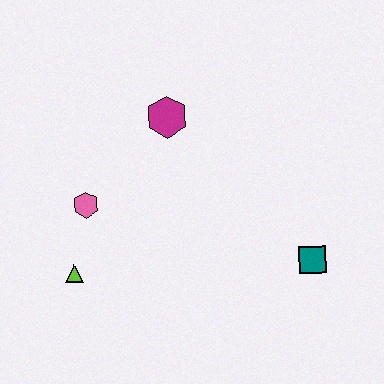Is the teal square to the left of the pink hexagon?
No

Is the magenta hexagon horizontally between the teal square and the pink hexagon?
Yes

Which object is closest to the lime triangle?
The pink hexagon is closest to the lime triangle.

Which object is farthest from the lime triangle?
The teal square is farthest from the lime triangle.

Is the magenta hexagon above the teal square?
Yes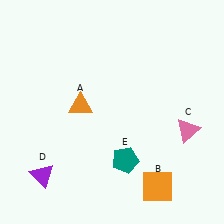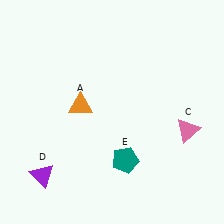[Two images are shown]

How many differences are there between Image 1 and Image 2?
There is 1 difference between the two images.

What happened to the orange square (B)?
The orange square (B) was removed in Image 2. It was in the bottom-right area of Image 1.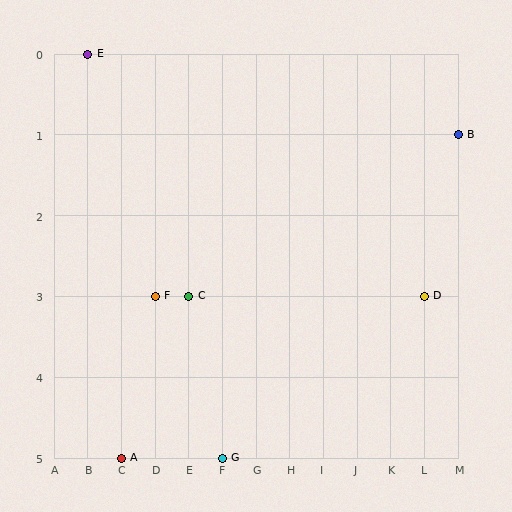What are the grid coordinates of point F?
Point F is at grid coordinates (D, 3).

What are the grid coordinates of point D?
Point D is at grid coordinates (L, 3).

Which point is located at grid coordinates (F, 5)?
Point G is at (F, 5).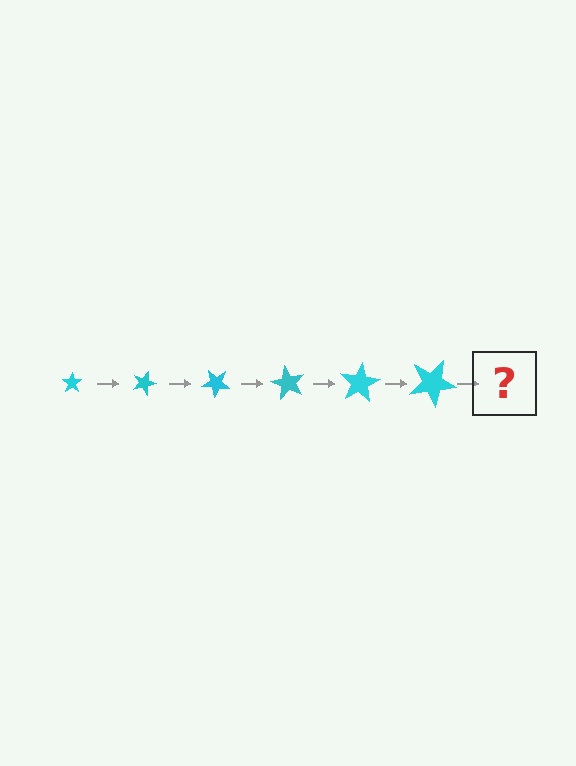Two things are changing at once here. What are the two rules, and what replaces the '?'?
The two rules are that the star grows larger each step and it rotates 20 degrees each step. The '?' should be a star, larger than the previous one and rotated 120 degrees from the start.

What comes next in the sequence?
The next element should be a star, larger than the previous one and rotated 120 degrees from the start.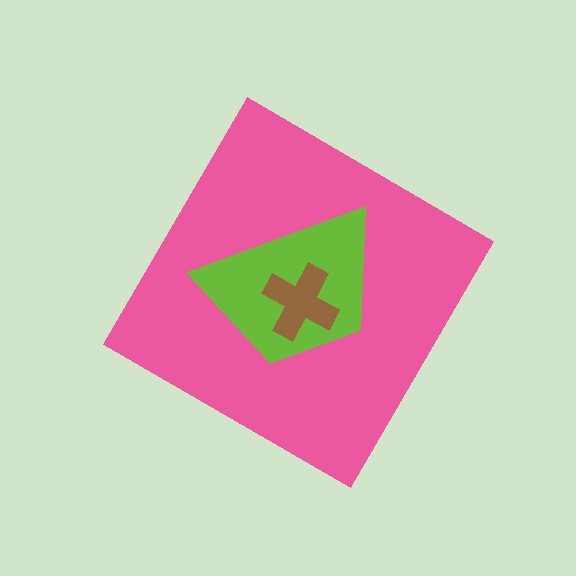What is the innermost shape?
The brown cross.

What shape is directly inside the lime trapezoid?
The brown cross.